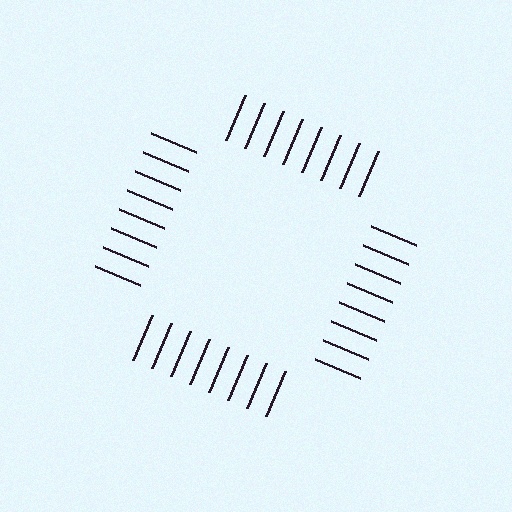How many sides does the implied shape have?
4 sides — the line-ends trace a square.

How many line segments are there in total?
32 — 8 along each of the 4 edges.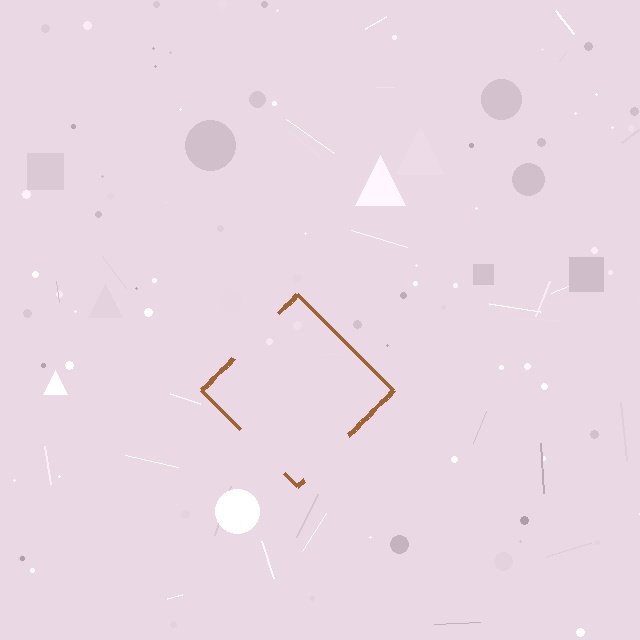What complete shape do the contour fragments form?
The contour fragments form a diamond.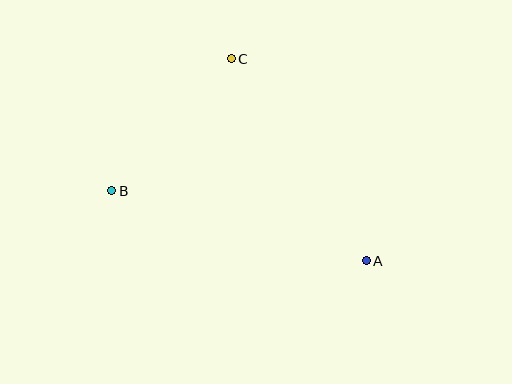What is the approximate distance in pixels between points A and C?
The distance between A and C is approximately 243 pixels.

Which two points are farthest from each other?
Points A and B are farthest from each other.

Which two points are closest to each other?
Points B and C are closest to each other.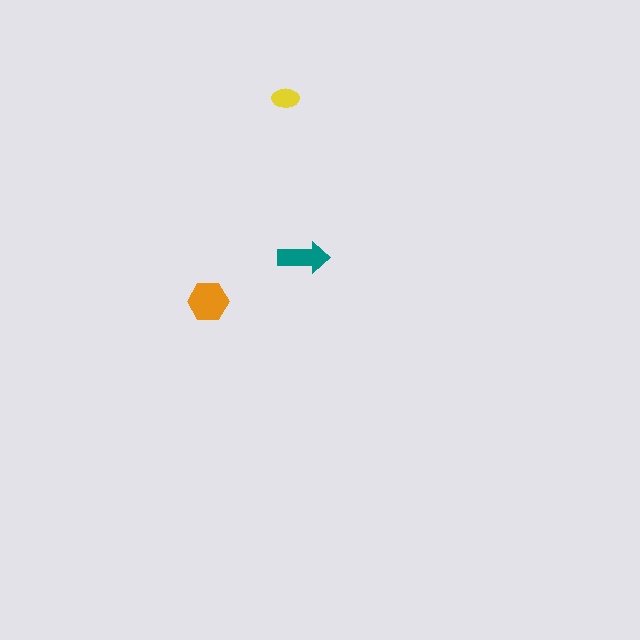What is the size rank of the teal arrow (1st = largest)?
2nd.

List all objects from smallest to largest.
The yellow ellipse, the teal arrow, the orange hexagon.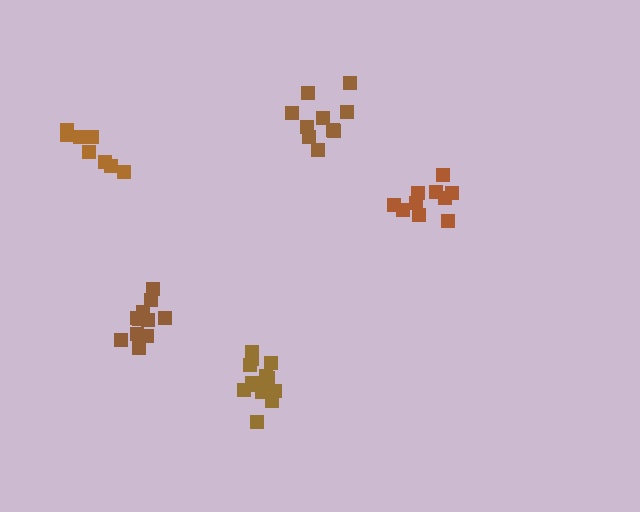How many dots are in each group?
Group 1: 10 dots, Group 2: 10 dots, Group 3: 13 dots, Group 4: 8 dots, Group 5: 11 dots (52 total).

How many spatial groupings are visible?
There are 5 spatial groupings.